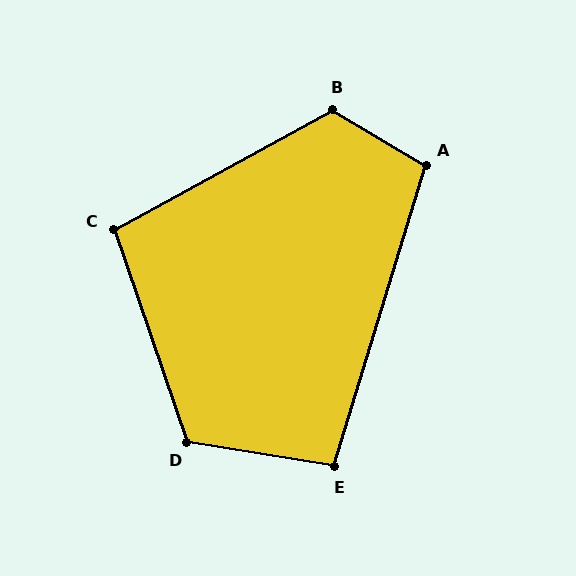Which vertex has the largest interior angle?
B, at approximately 120 degrees.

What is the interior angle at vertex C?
Approximately 100 degrees (obtuse).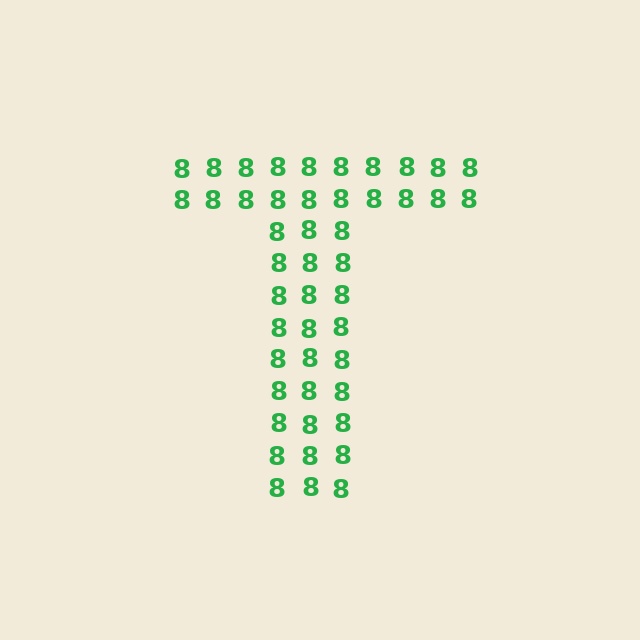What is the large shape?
The large shape is the letter T.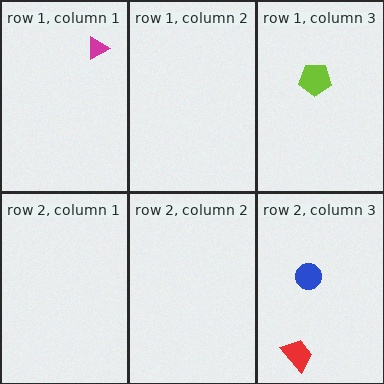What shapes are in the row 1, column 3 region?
The lime pentagon.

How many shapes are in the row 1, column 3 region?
1.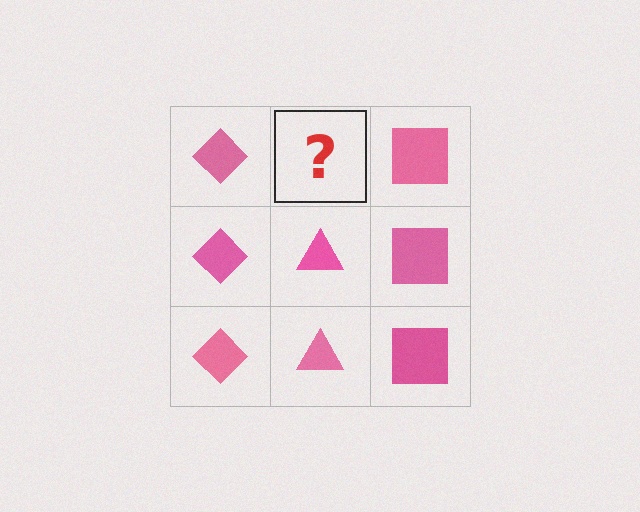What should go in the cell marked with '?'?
The missing cell should contain a pink triangle.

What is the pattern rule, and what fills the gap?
The rule is that each column has a consistent shape. The gap should be filled with a pink triangle.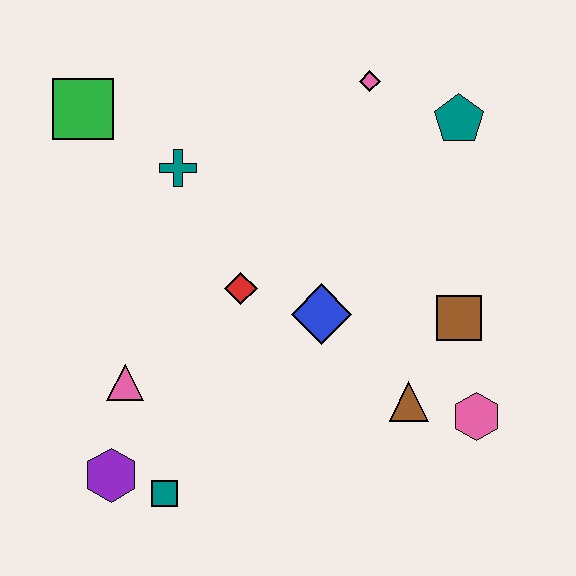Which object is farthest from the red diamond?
The teal pentagon is farthest from the red diamond.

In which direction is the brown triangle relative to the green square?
The brown triangle is to the right of the green square.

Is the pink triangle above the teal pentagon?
No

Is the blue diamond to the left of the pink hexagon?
Yes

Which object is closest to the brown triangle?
The pink hexagon is closest to the brown triangle.